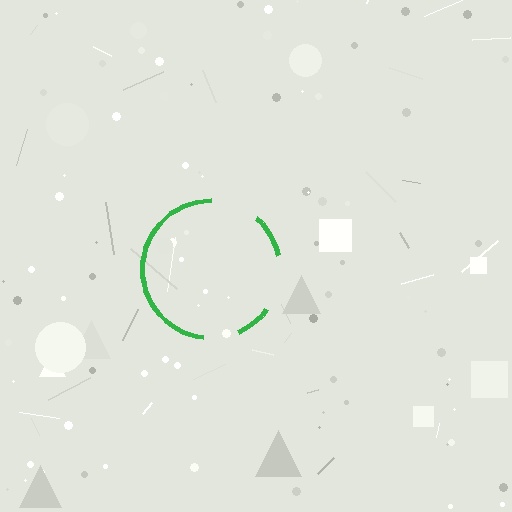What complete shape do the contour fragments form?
The contour fragments form a circle.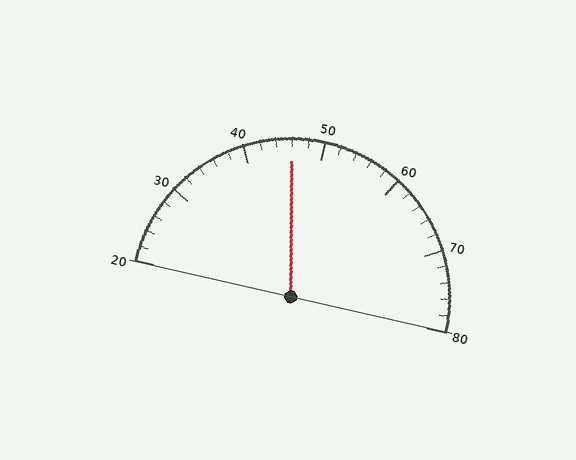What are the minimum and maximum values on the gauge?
The gauge ranges from 20 to 80.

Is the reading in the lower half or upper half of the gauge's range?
The reading is in the lower half of the range (20 to 80).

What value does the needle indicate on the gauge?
The needle indicates approximately 46.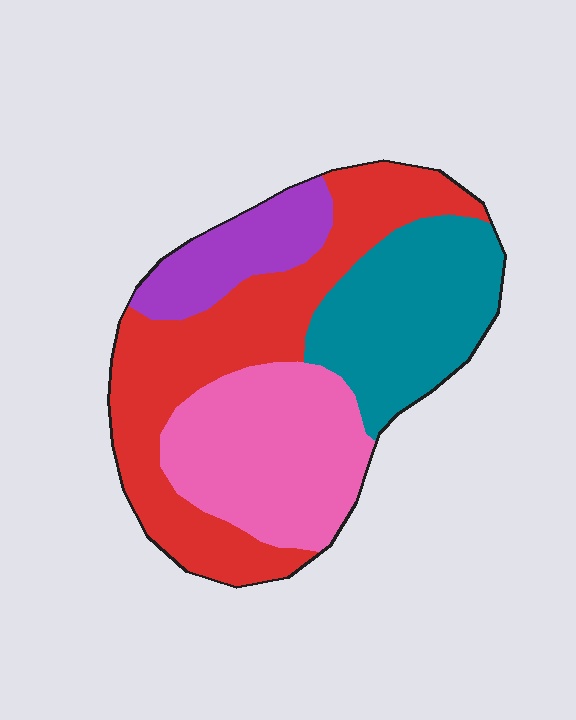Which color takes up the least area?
Purple, at roughly 10%.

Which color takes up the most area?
Red, at roughly 35%.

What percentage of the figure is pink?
Pink covers about 25% of the figure.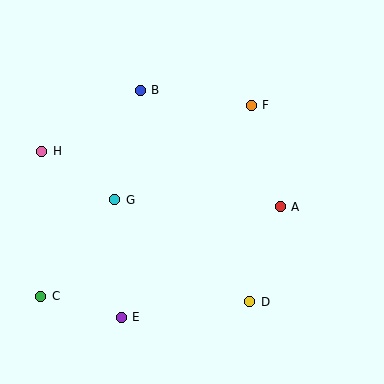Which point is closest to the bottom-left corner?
Point C is closest to the bottom-left corner.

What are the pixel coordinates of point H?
Point H is at (42, 151).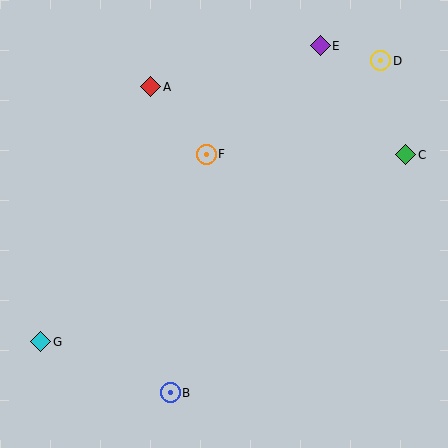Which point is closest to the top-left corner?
Point A is closest to the top-left corner.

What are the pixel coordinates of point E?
Point E is at (320, 46).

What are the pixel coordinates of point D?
Point D is at (381, 61).